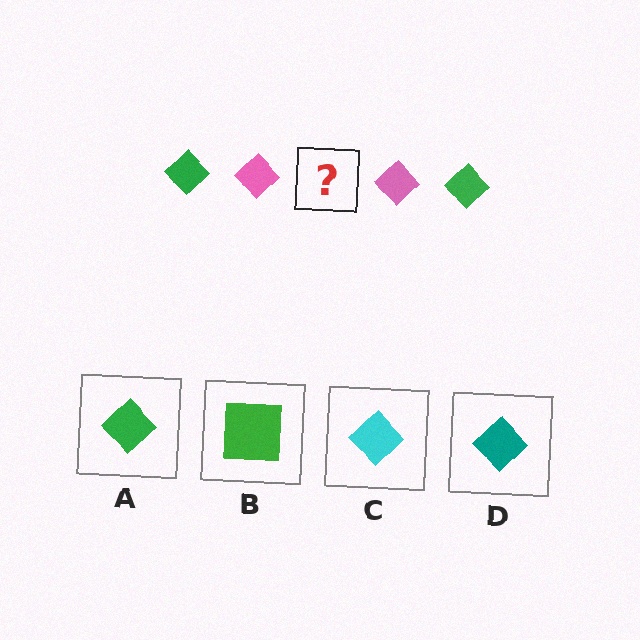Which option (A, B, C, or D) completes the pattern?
A.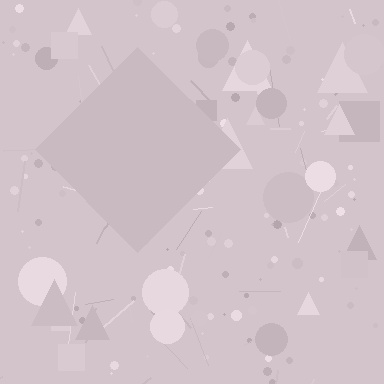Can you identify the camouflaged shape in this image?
The camouflaged shape is a diamond.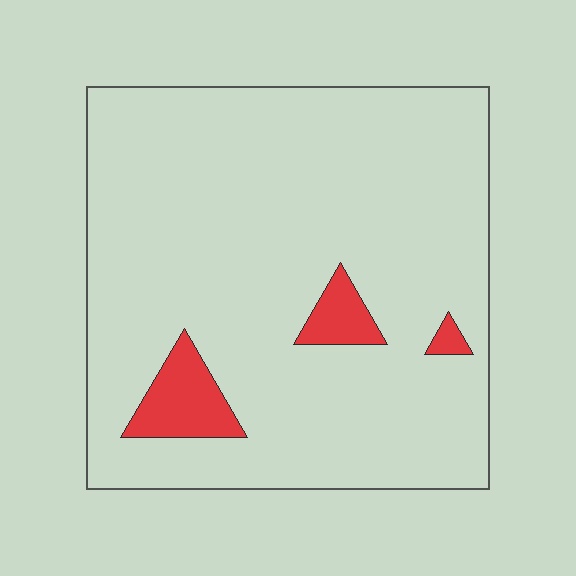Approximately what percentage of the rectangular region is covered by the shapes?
Approximately 5%.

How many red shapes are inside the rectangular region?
3.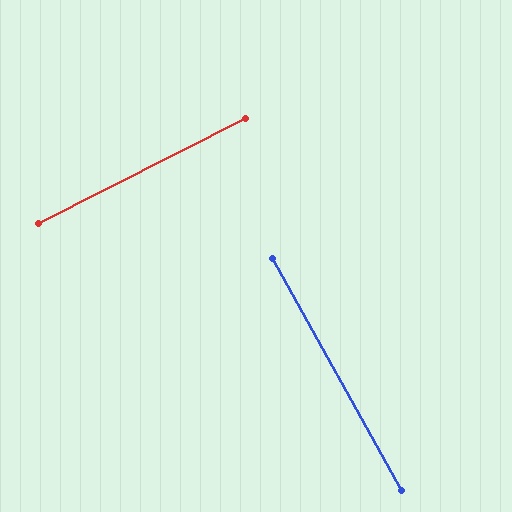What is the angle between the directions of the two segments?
Approximately 88 degrees.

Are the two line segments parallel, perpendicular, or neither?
Perpendicular — they meet at approximately 88°.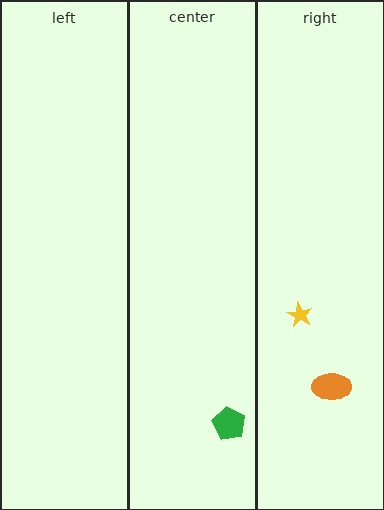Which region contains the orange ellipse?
The right region.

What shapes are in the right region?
The orange ellipse, the yellow star.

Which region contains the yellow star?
The right region.